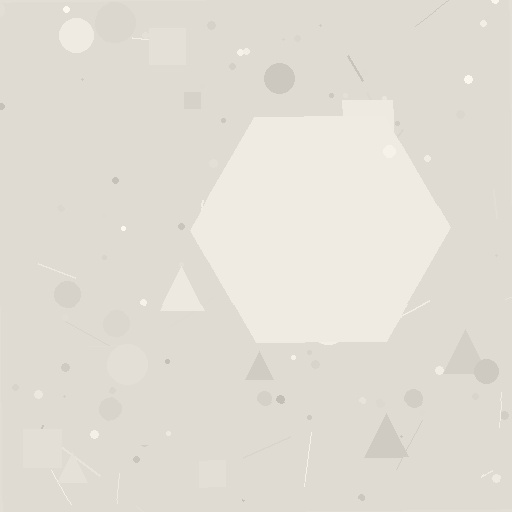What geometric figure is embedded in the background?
A hexagon is embedded in the background.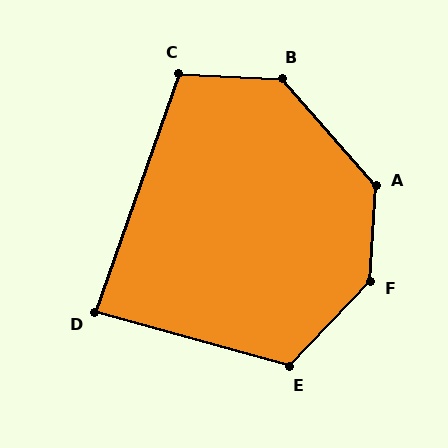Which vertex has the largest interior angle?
F, at approximately 140 degrees.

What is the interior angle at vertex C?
Approximately 107 degrees (obtuse).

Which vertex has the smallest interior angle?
D, at approximately 86 degrees.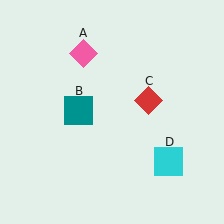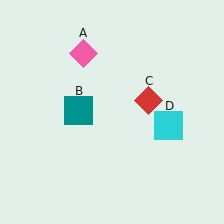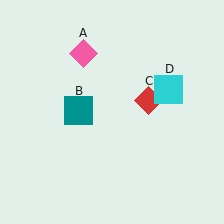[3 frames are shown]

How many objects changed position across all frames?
1 object changed position: cyan square (object D).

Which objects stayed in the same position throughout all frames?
Pink diamond (object A) and teal square (object B) and red diamond (object C) remained stationary.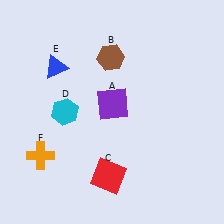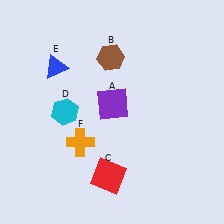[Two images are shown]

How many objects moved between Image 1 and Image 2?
1 object moved between the two images.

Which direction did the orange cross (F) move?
The orange cross (F) moved right.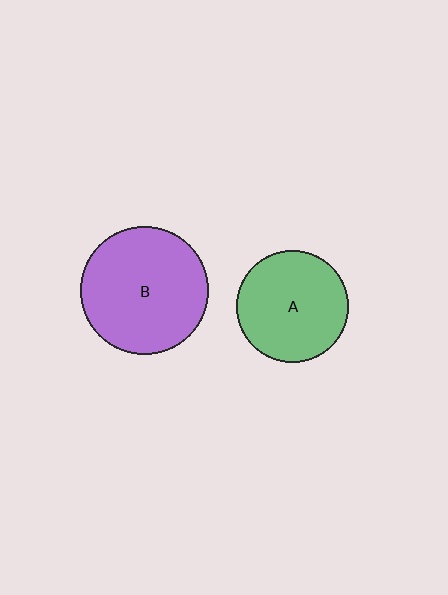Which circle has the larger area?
Circle B (purple).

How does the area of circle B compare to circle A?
Approximately 1.3 times.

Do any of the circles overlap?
No, none of the circles overlap.